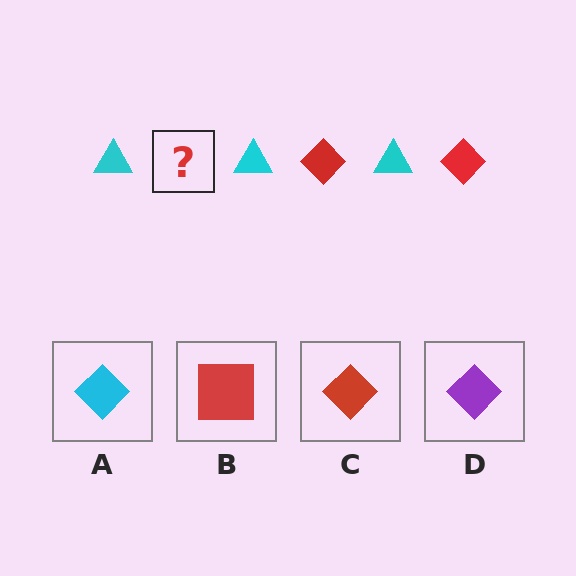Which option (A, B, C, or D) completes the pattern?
C.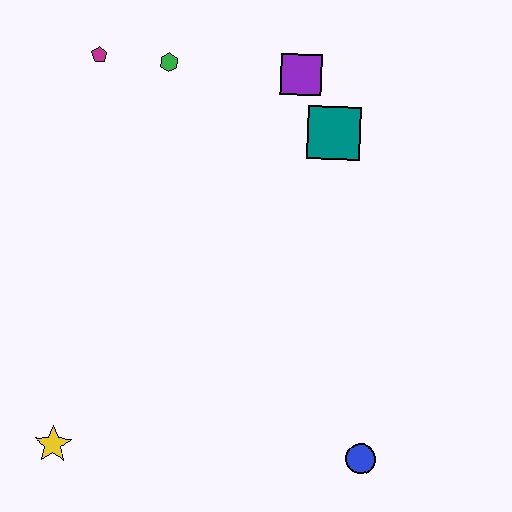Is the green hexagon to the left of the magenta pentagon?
No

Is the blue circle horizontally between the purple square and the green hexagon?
No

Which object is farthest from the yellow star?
The purple square is farthest from the yellow star.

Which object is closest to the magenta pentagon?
The green hexagon is closest to the magenta pentagon.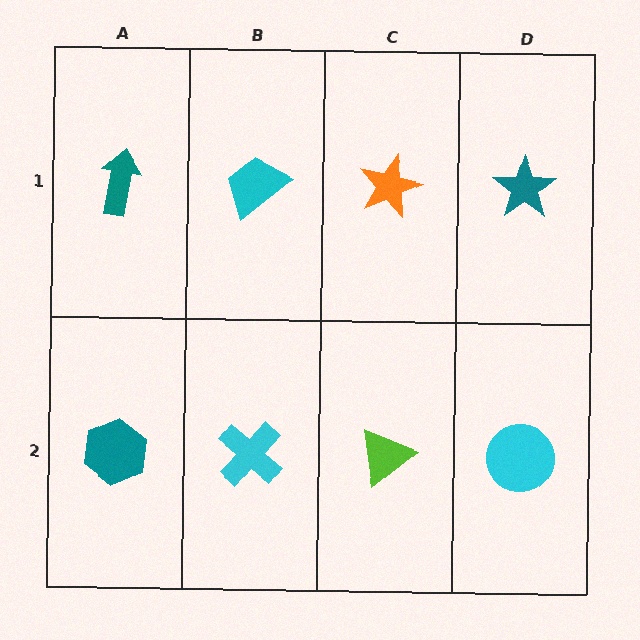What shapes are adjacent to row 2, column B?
A cyan trapezoid (row 1, column B), a teal hexagon (row 2, column A), a lime triangle (row 2, column C).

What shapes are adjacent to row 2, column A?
A teal arrow (row 1, column A), a cyan cross (row 2, column B).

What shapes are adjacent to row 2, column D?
A teal star (row 1, column D), a lime triangle (row 2, column C).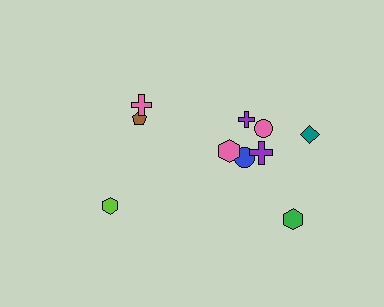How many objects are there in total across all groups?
There are 10 objects.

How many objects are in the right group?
There are 7 objects.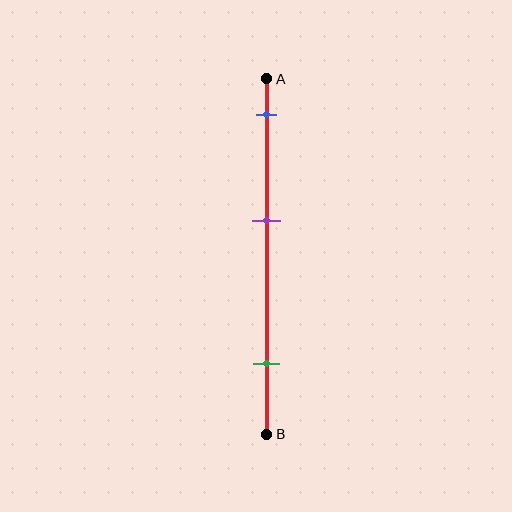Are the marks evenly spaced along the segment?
Yes, the marks are approximately evenly spaced.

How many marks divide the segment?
There are 3 marks dividing the segment.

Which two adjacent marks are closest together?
The blue and purple marks are the closest adjacent pair.